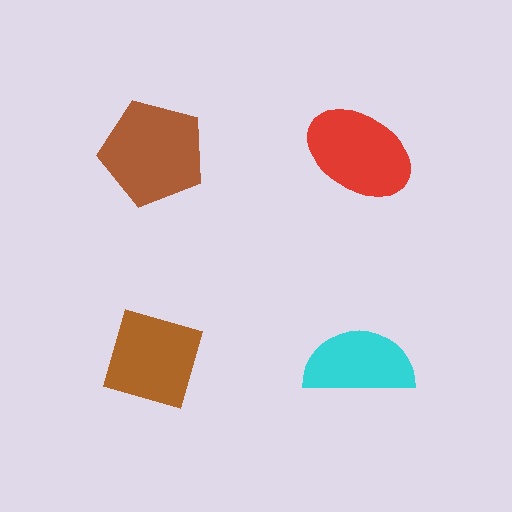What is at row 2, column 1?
A brown diamond.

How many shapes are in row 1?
2 shapes.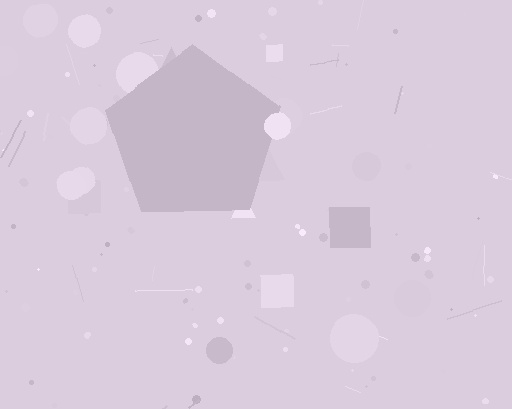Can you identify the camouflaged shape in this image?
The camouflaged shape is a pentagon.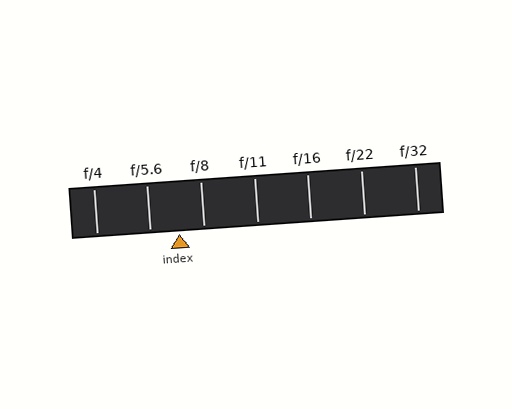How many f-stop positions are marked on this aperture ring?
There are 7 f-stop positions marked.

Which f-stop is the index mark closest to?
The index mark is closest to f/8.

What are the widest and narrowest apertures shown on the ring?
The widest aperture shown is f/4 and the narrowest is f/32.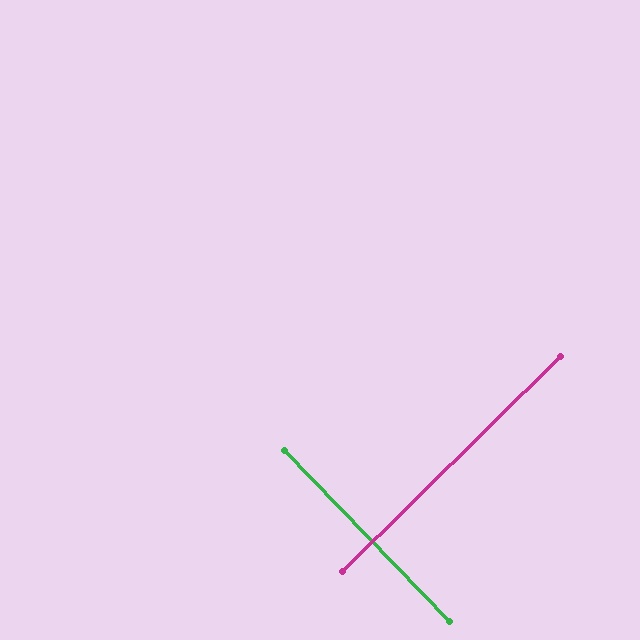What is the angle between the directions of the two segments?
Approximately 89 degrees.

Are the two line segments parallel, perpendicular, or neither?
Perpendicular — they meet at approximately 89°.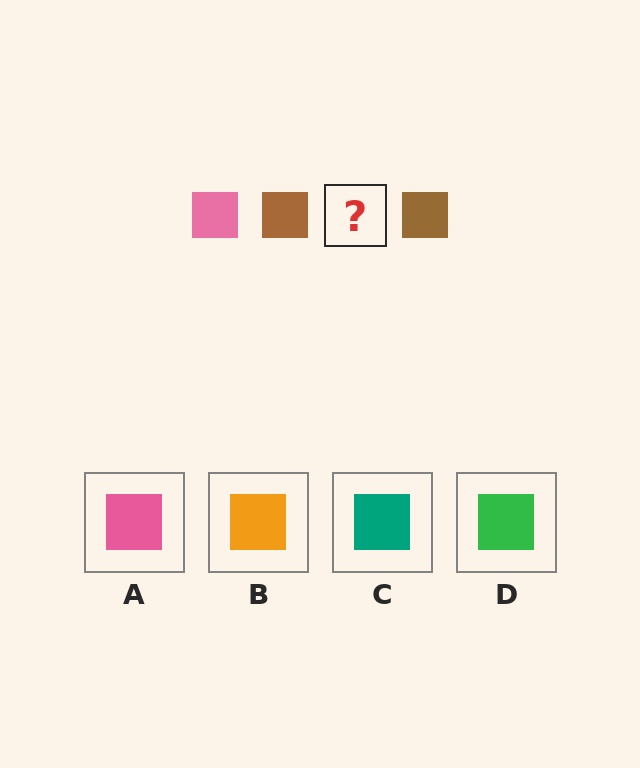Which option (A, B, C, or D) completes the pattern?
A.